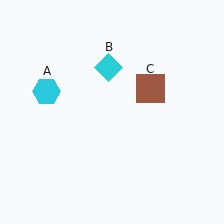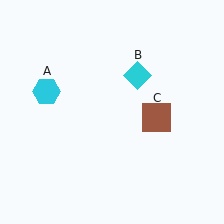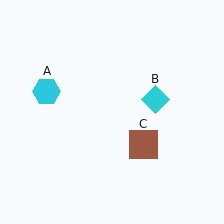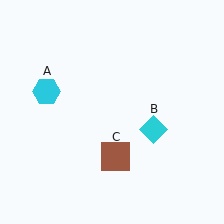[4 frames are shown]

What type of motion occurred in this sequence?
The cyan diamond (object B), brown square (object C) rotated clockwise around the center of the scene.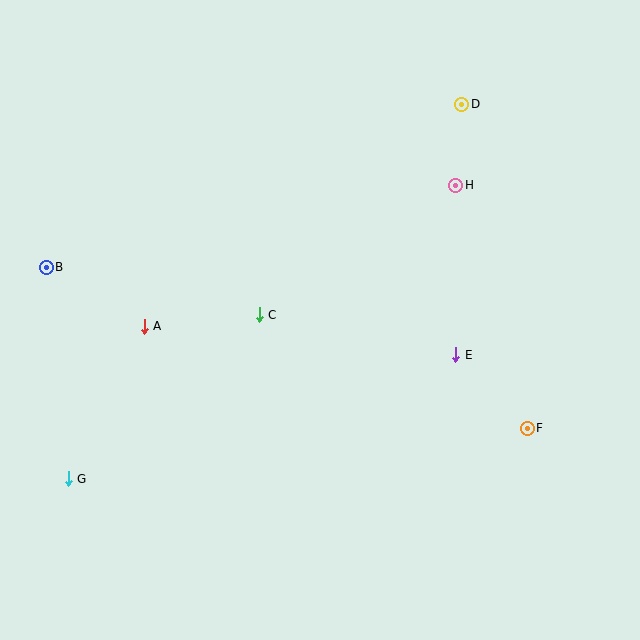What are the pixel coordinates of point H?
Point H is at (456, 185).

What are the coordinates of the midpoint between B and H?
The midpoint between B and H is at (251, 226).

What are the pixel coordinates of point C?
Point C is at (259, 315).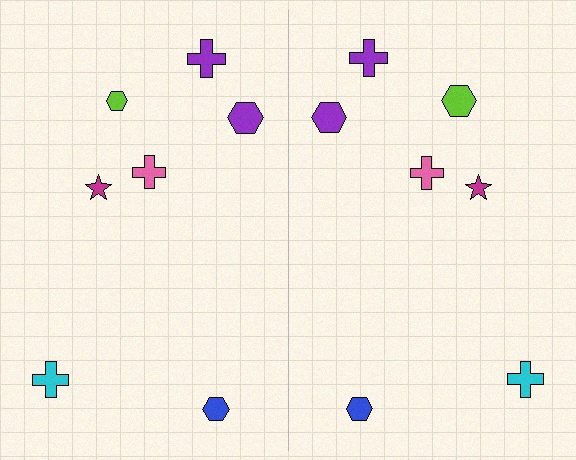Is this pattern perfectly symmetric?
No, the pattern is not perfectly symmetric. The lime hexagon on the right side has a different size than its mirror counterpart.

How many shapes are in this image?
There are 14 shapes in this image.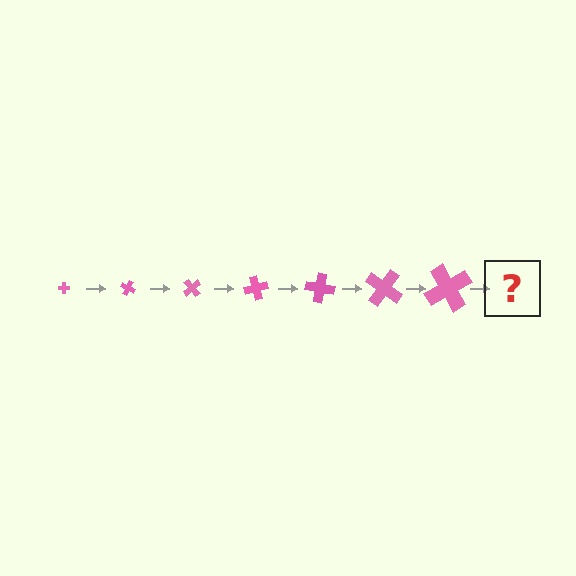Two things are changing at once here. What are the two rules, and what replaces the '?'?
The two rules are that the cross grows larger each step and it rotates 25 degrees each step. The '?' should be a cross, larger than the previous one and rotated 175 degrees from the start.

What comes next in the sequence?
The next element should be a cross, larger than the previous one and rotated 175 degrees from the start.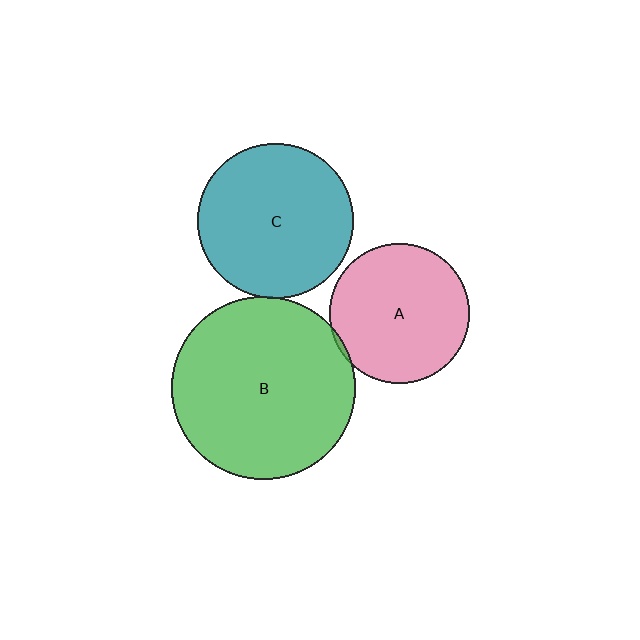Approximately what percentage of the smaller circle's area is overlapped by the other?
Approximately 5%.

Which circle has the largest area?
Circle B (green).